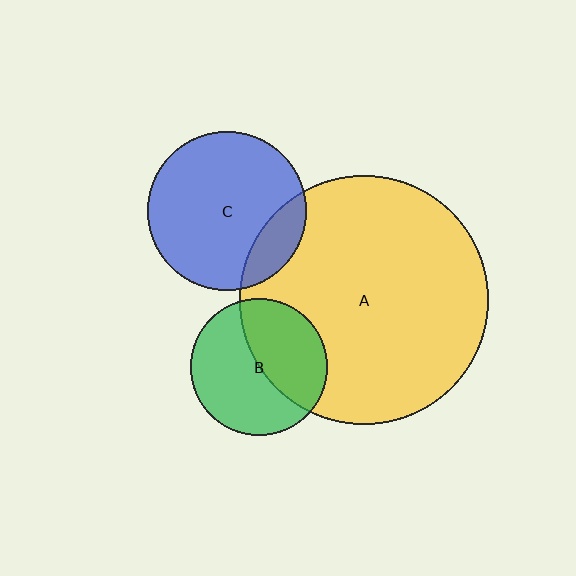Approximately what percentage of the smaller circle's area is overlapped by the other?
Approximately 15%.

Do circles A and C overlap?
Yes.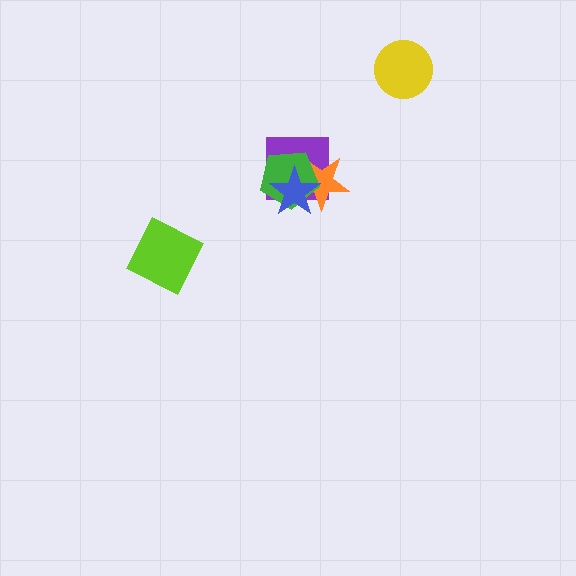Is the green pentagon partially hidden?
Yes, it is partially covered by another shape.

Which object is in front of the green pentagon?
The blue star is in front of the green pentagon.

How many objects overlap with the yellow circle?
0 objects overlap with the yellow circle.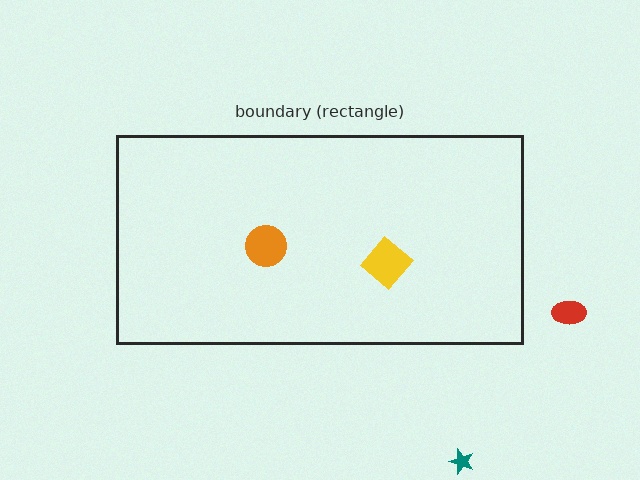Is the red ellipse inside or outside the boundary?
Outside.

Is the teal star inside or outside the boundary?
Outside.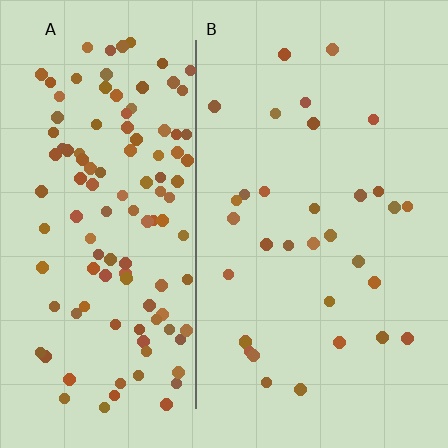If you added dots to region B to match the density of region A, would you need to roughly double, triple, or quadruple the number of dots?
Approximately quadruple.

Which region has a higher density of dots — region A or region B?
A (the left).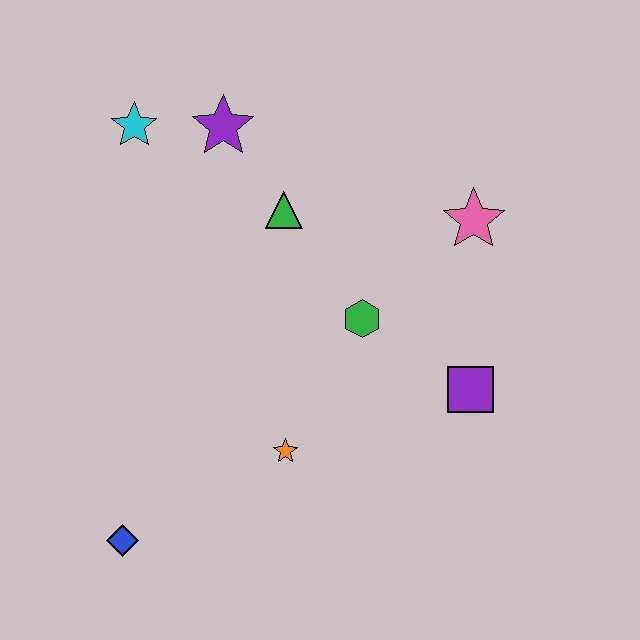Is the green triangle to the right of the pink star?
No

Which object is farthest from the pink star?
The blue diamond is farthest from the pink star.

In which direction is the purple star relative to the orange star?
The purple star is above the orange star.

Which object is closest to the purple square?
The green hexagon is closest to the purple square.